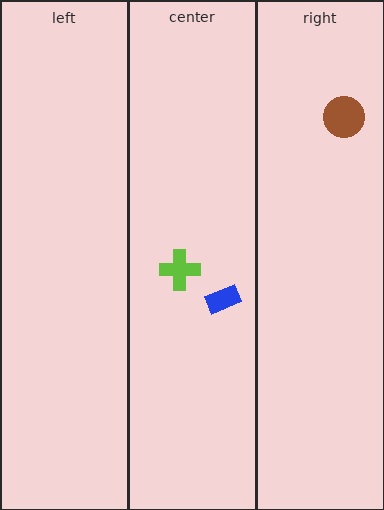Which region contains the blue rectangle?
The center region.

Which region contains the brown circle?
The right region.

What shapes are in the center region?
The blue rectangle, the lime cross.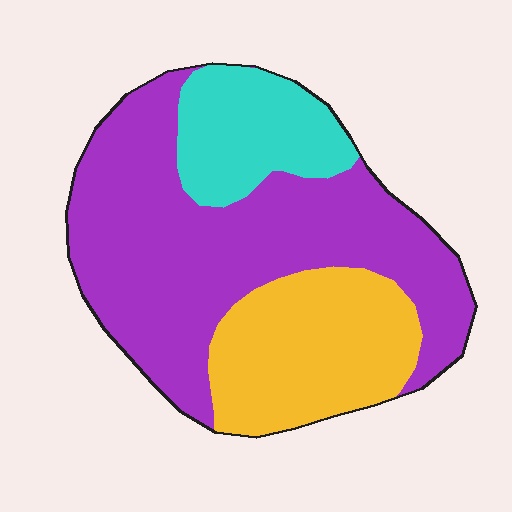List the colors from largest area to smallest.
From largest to smallest: purple, yellow, cyan.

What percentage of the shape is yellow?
Yellow covers 26% of the shape.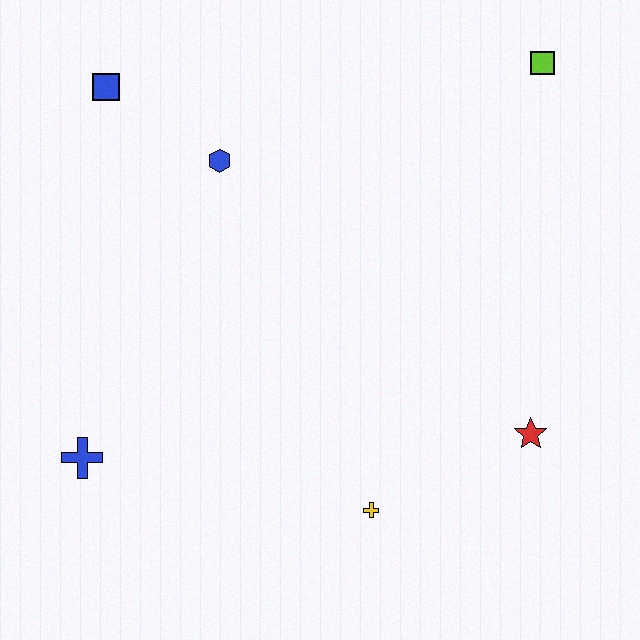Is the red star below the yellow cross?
No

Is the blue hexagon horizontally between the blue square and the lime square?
Yes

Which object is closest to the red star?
The yellow cross is closest to the red star.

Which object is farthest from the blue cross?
The lime square is farthest from the blue cross.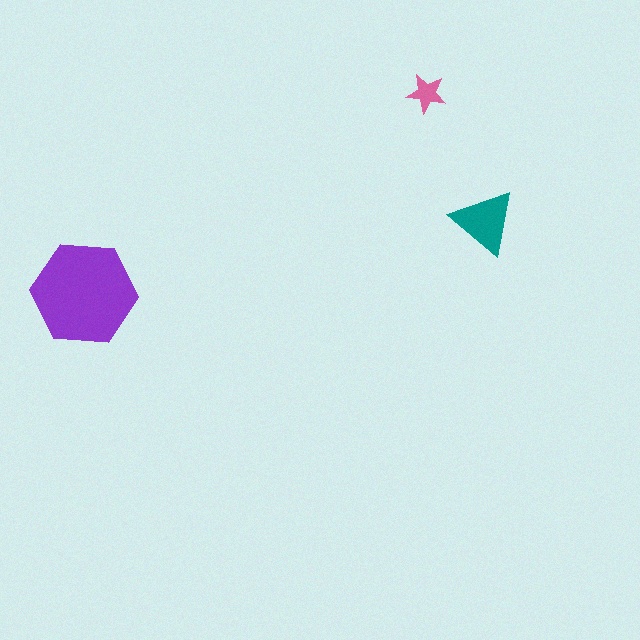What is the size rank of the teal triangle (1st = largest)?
2nd.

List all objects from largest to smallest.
The purple hexagon, the teal triangle, the pink star.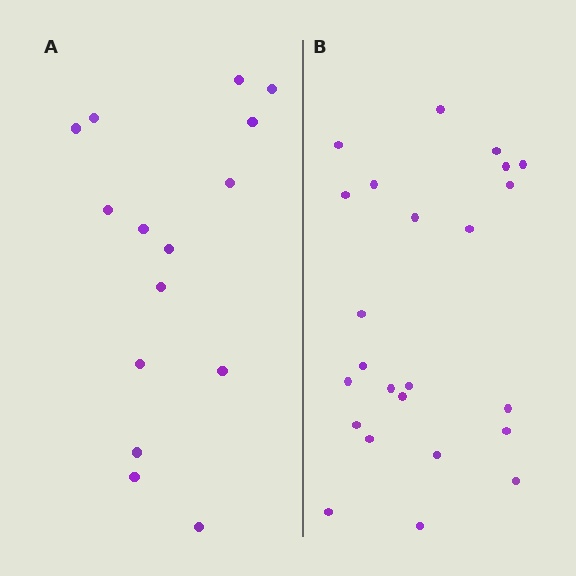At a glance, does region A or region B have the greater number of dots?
Region B (the right region) has more dots.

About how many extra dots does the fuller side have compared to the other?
Region B has roughly 8 or so more dots than region A.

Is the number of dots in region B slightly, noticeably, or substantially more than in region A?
Region B has substantially more. The ratio is roughly 1.6 to 1.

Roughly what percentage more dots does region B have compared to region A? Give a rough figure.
About 60% more.